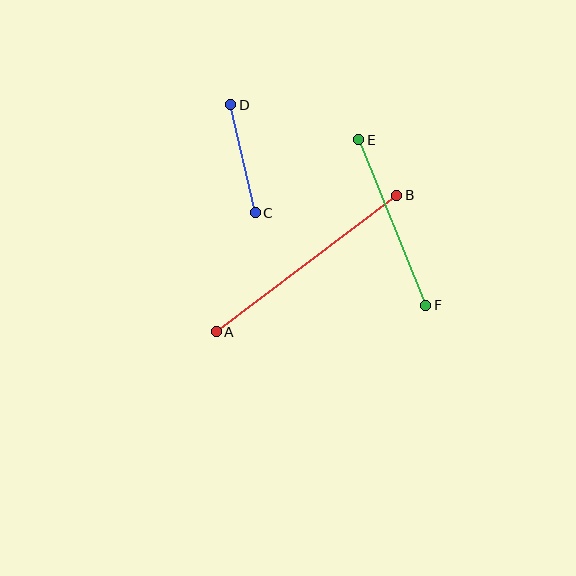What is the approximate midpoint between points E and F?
The midpoint is at approximately (392, 222) pixels.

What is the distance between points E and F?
The distance is approximately 178 pixels.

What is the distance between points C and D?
The distance is approximately 111 pixels.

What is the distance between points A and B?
The distance is approximately 226 pixels.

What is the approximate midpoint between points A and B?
The midpoint is at approximately (306, 263) pixels.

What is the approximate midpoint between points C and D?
The midpoint is at approximately (243, 159) pixels.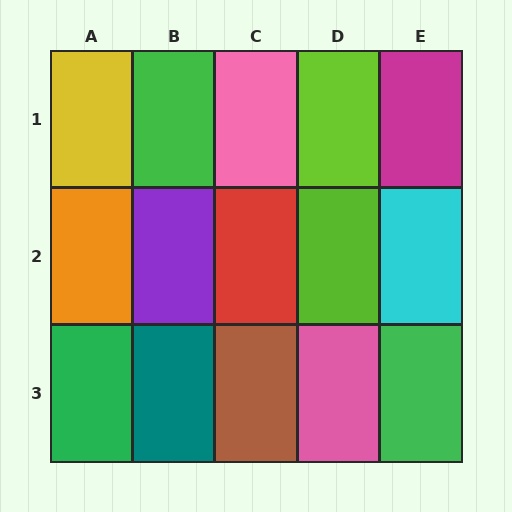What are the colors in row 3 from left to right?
Green, teal, brown, pink, green.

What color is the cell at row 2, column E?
Cyan.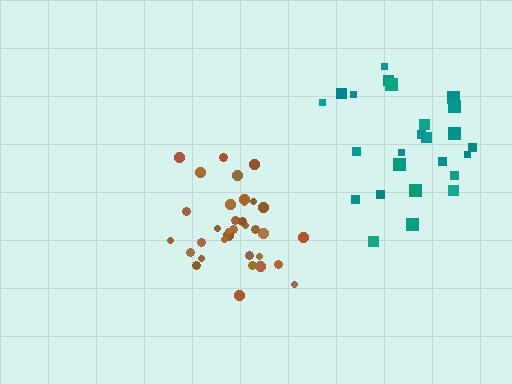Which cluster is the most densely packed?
Brown.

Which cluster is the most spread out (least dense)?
Teal.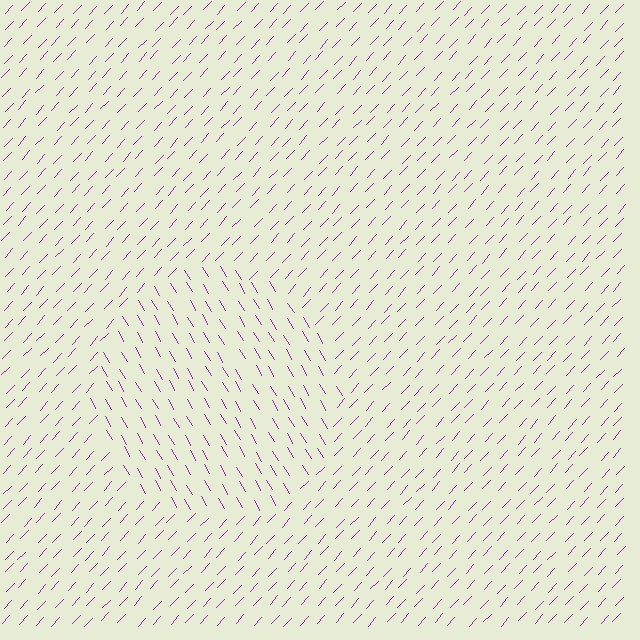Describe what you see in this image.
The image is filled with small purple line segments. A circle region in the image has lines oriented differently from the surrounding lines, creating a visible texture boundary.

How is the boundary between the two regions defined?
The boundary is defined purely by a change in line orientation (approximately 73 degrees difference). All lines are the same color and thickness.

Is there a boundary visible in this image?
Yes, there is a texture boundary formed by a change in line orientation.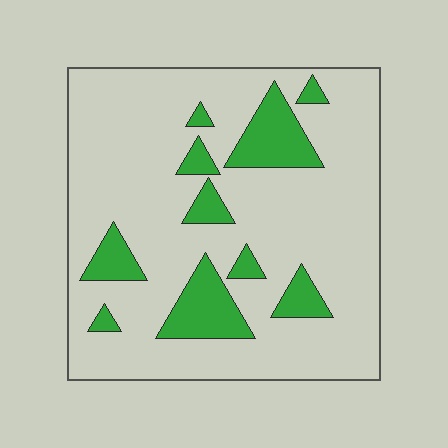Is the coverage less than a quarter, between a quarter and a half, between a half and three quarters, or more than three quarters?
Less than a quarter.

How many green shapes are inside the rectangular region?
10.